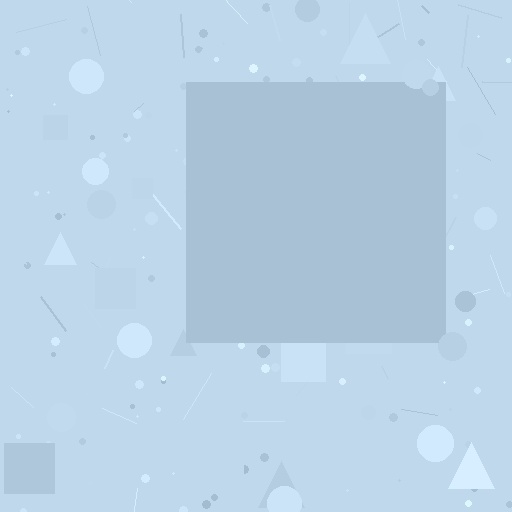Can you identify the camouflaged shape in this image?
The camouflaged shape is a square.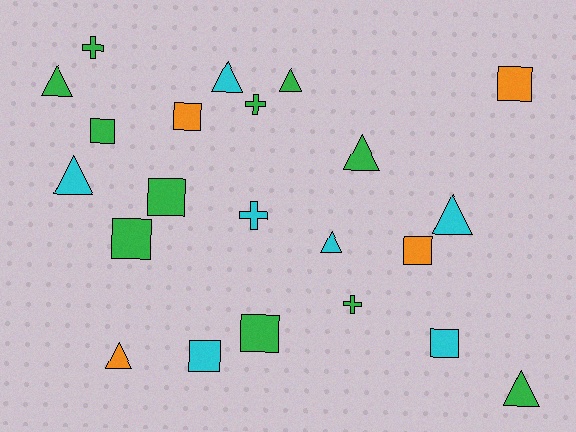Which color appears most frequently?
Green, with 11 objects.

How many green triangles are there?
There are 4 green triangles.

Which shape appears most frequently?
Square, with 9 objects.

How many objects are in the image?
There are 22 objects.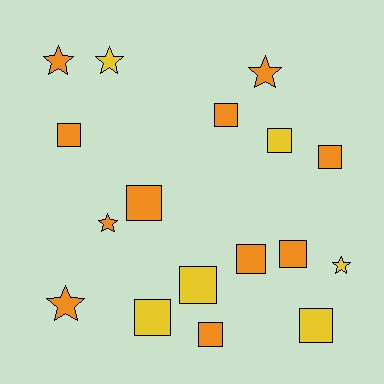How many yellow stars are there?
There are 2 yellow stars.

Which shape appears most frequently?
Square, with 11 objects.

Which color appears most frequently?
Orange, with 11 objects.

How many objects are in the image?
There are 17 objects.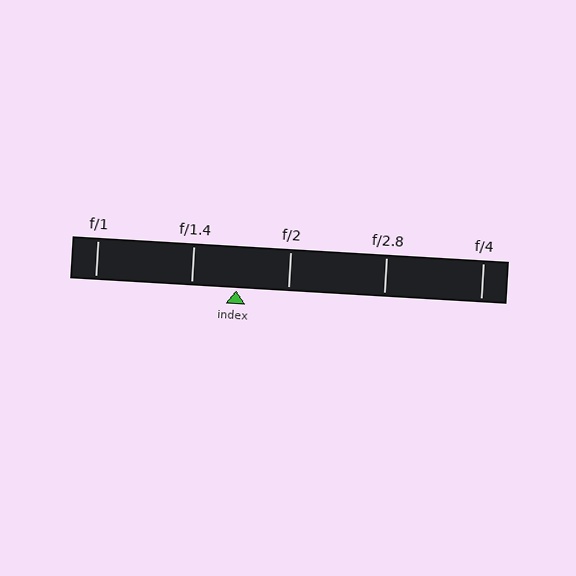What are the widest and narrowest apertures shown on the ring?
The widest aperture shown is f/1 and the narrowest is f/4.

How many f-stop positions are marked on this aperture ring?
There are 5 f-stop positions marked.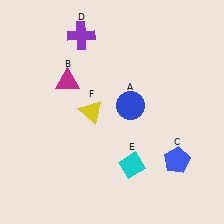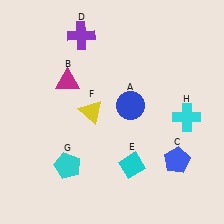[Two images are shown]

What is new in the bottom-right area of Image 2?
A cyan cross (H) was added in the bottom-right area of Image 2.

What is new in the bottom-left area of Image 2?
A cyan pentagon (G) was added in the bottom-left area of Image 2.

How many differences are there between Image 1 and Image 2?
There are 2 differences between the two images.